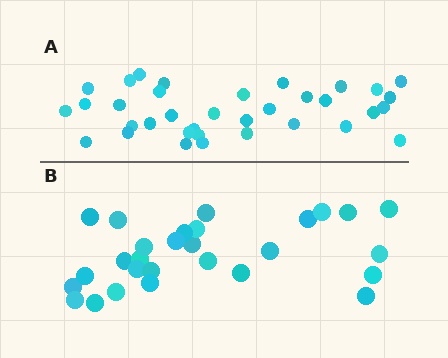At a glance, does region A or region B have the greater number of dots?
Region A (the top region) has more dots.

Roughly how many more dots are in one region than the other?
Region A has roughly 8 or so more dots than region B.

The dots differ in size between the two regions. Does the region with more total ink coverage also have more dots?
No. Region B has more total ink coverage because its dots are larger, but region A actually contains more individual dots. Total area can be misleading — the number of items is what matters here.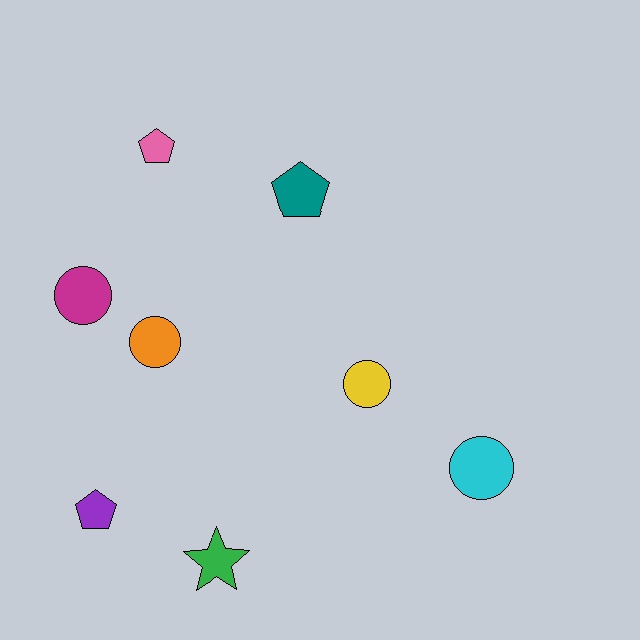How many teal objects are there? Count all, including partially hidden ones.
There is 1 teal object.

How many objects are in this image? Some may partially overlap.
There are 8 objects.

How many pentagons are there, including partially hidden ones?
There are 3 pentagons.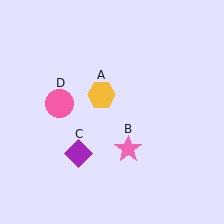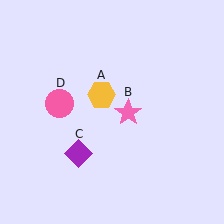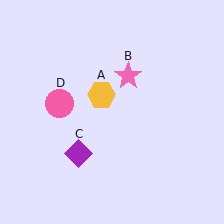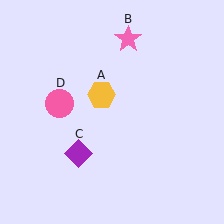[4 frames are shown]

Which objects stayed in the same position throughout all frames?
Yellow hexagon (object A) and purple diamond (object C) and pink circle (object D) remained stationary.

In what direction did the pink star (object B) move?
The pink star (object B) moved up.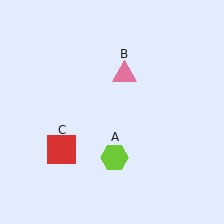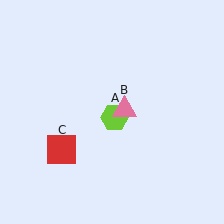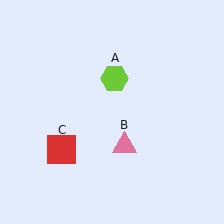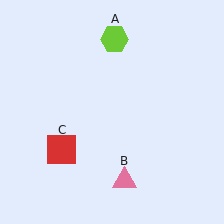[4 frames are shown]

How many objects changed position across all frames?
2 objects changed position: lime hexagon (object A), pink triangle (object B).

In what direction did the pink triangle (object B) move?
The pink triangle (object B) moved down.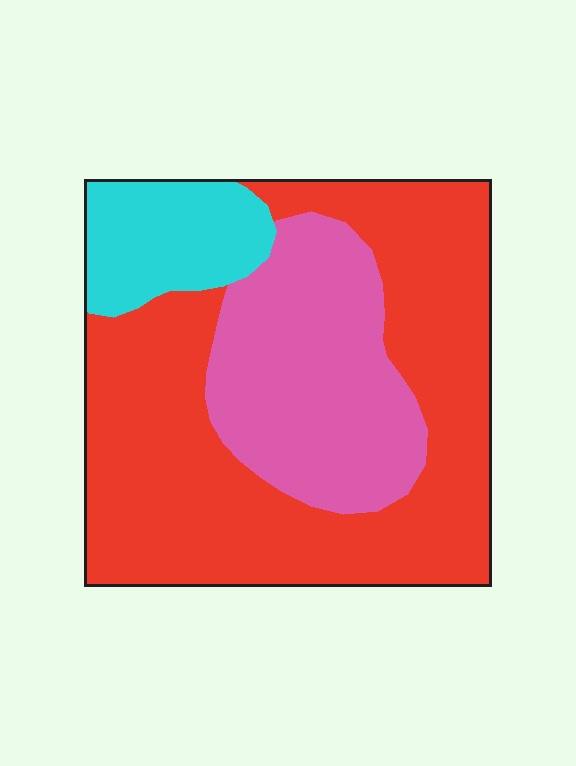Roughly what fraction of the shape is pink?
Pink takes up about one quarter (1/4) of the shape.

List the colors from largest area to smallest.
From largest to smallest: red, pink, cyan.